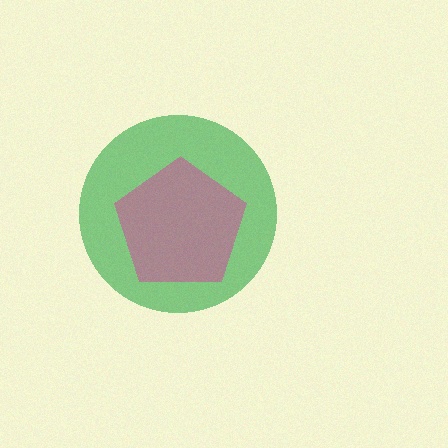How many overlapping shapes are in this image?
There are 2 overlapping shapes in the image.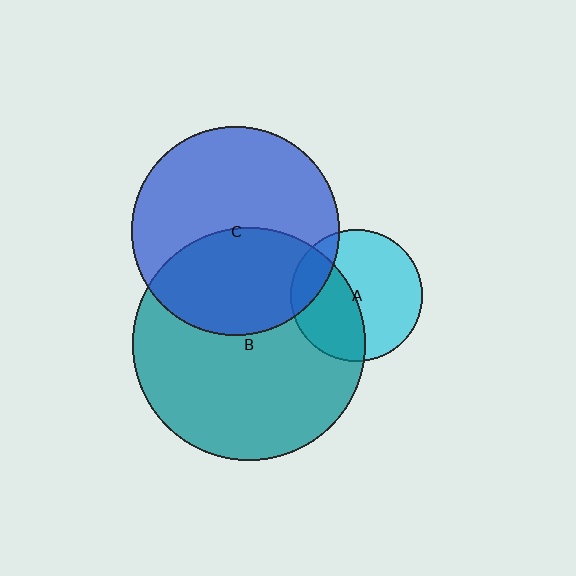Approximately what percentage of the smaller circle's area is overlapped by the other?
Approximately 15%.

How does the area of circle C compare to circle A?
Approximately 2.5 times.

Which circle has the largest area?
Circle B (teal).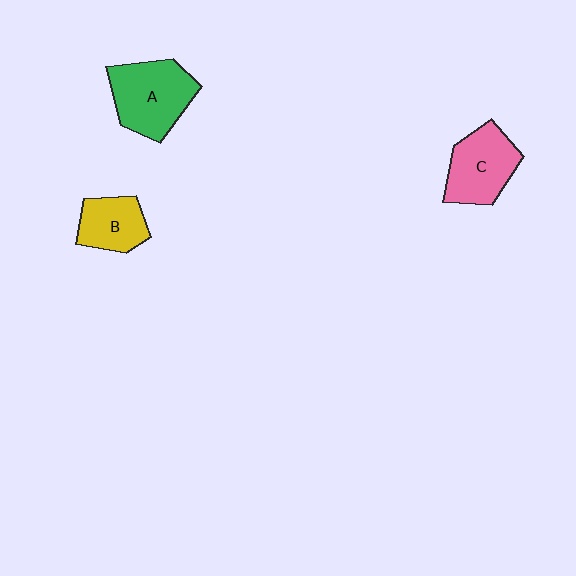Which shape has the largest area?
Shape A (green).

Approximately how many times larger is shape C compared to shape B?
Approximately 1.3 times.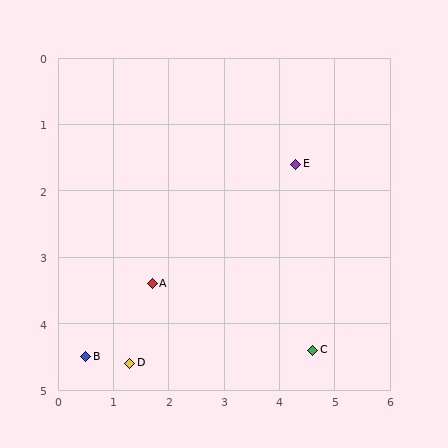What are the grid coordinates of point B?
Point B is at approximately (0.5, 4.5).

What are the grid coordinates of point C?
Point C is at approximately (4.6, 4.4).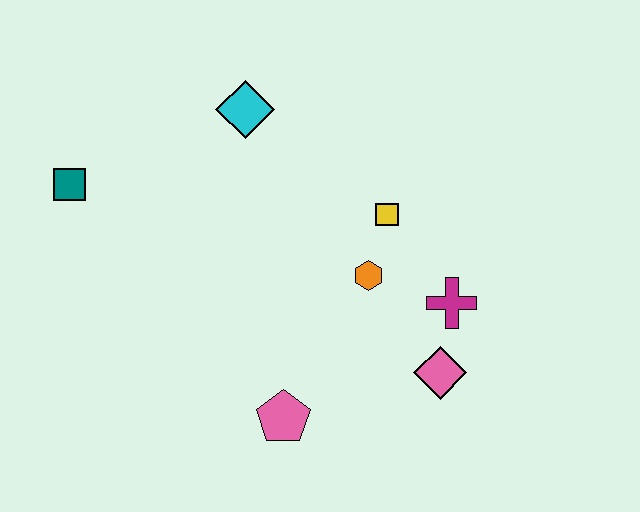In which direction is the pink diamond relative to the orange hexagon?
The pink diamond is below the orange hexagon.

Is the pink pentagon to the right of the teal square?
Yes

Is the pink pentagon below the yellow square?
Yes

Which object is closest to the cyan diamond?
The yellow square is closest to the cyan diamond.